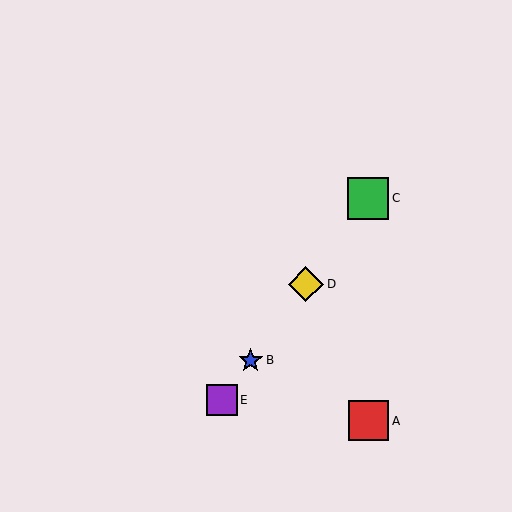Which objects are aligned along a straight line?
Objects B, C, D, E are aligned along a straight line.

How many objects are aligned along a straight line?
4 objects (B, C, D, E) are aligned along a straight line.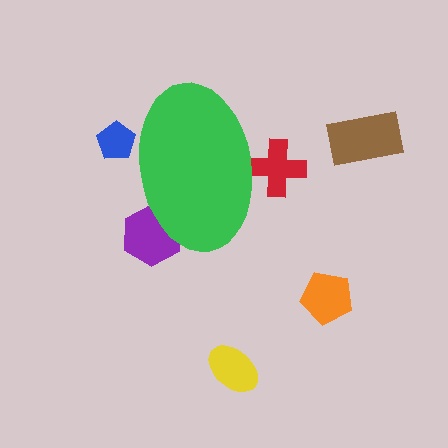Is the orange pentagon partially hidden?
No, the orange pentagon is fully visible.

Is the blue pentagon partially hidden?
Yes, the blue pentagon is partially hidden behind the green ellipse.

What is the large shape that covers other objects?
A green ellipse.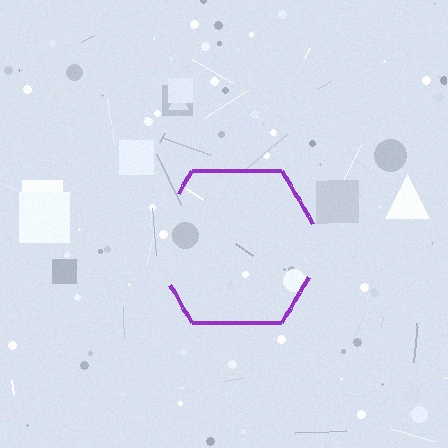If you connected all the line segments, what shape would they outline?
They would outline a hexagon.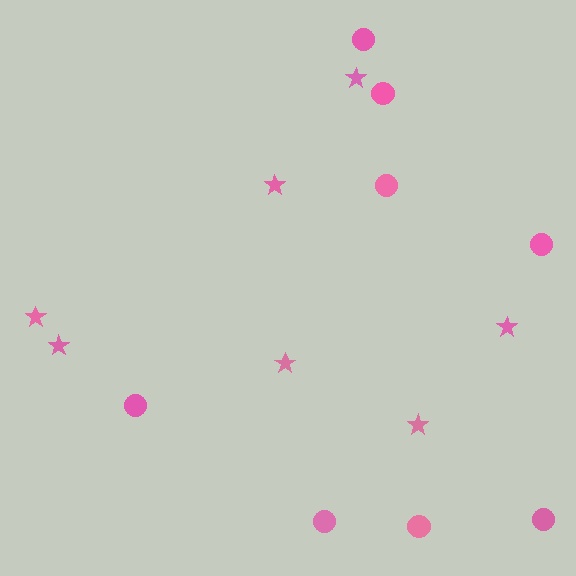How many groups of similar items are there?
There are 2 groups: one group of circles (8) and one group of stars (7).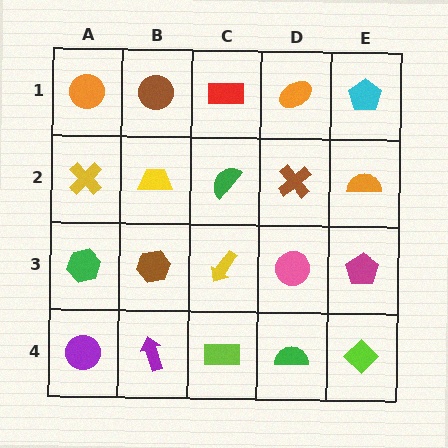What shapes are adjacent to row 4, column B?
A brown hexagon (row 3, column B), a purple circle (row 4, column A), a lime rectangle (row 4, column C).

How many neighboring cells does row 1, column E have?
2.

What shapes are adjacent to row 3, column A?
A yellow cross (row 2, column A), a purple circle (row 4, column A), a brown hexagon (row 3, column B).